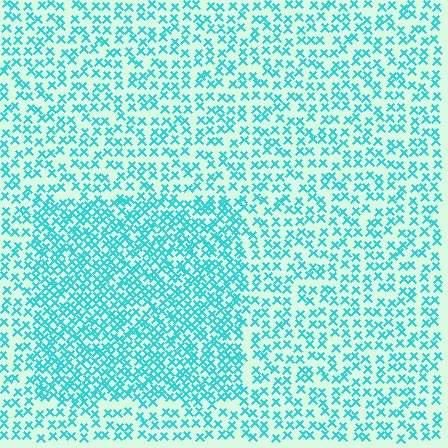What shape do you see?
I see a rectangle.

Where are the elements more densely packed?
The elements are more densely packed inside the rectangle boundary.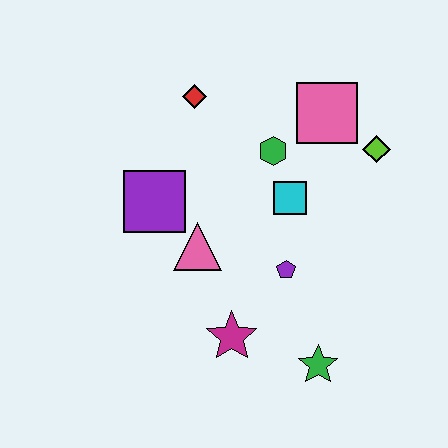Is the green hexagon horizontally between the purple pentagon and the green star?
No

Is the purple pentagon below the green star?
No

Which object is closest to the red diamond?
The green hexagon is closest to the red diamond.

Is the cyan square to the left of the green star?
Yes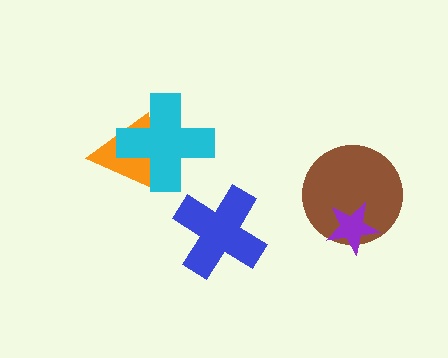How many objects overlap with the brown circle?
1 object overlaps with the brown circle.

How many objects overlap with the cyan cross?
1 object overlaps with the cyan cross.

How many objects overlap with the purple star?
1 object overlaps with the purple star.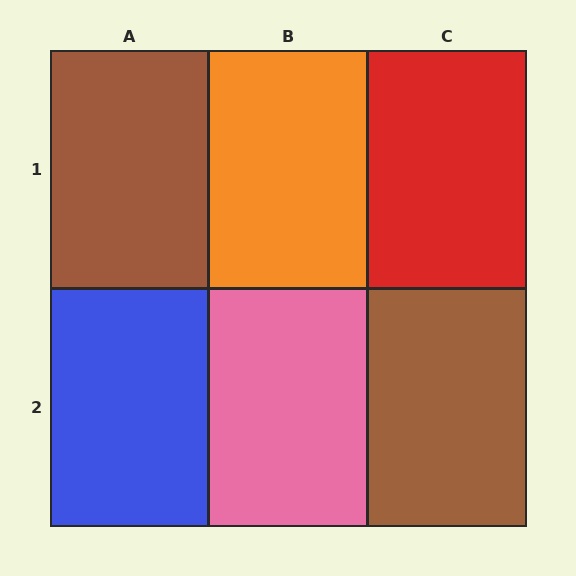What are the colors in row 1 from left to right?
Brown, orange, red.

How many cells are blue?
1 cell is blue.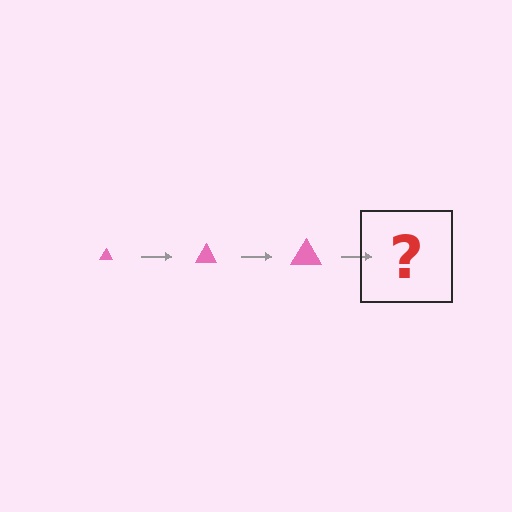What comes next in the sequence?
The next element should be a pink triangle, larger than the previous one.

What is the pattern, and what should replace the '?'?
The pattern is that the triangle gets progressively larger each step. The '?' should be a pink triangle, larger than the previous one.